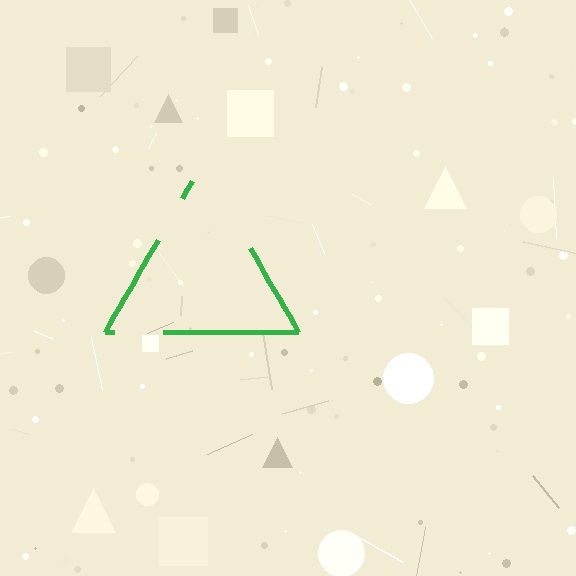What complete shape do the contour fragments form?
The contour fragments form a triangle.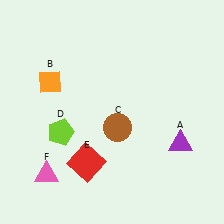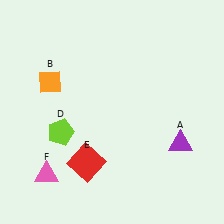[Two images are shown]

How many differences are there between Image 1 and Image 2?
There is 1 difference between the two images.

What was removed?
The brown circle (C) was removed in Image 2.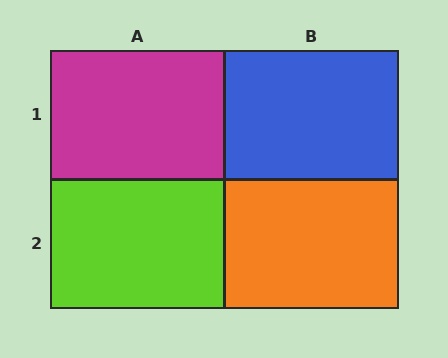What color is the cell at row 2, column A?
Lime.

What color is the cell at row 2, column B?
Orange.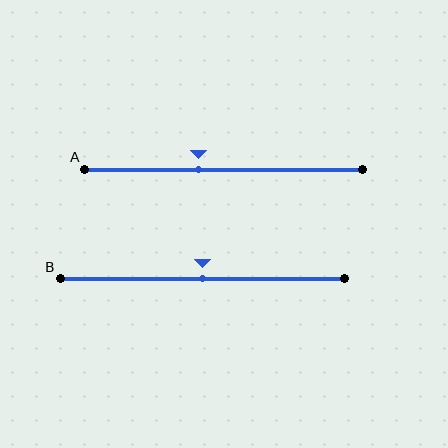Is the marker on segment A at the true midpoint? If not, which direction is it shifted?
No, the marker on segment A is shifted to the left by about 9% of the segment length.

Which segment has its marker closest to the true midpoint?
Segment B has its marker closest to the true midpoint.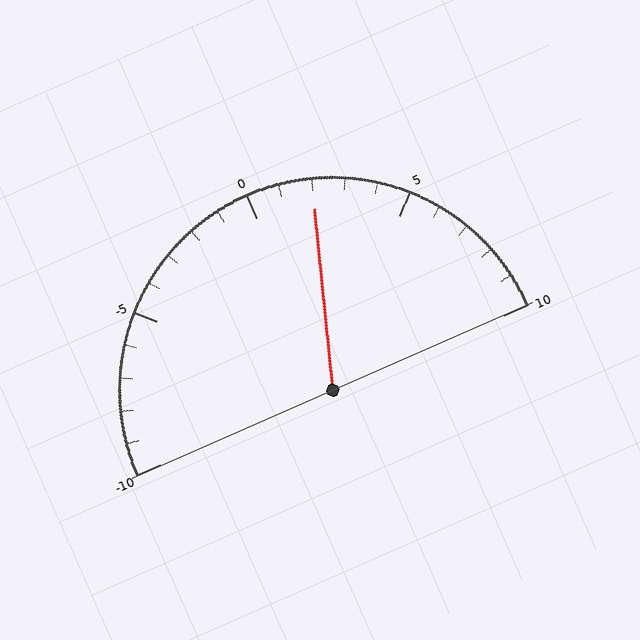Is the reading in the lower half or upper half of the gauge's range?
The reading is in the upper half of the range (-10 to 10).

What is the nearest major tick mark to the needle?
The nearest major tick mark is 0.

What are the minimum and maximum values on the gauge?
The gauge ranges from -10 to 10.